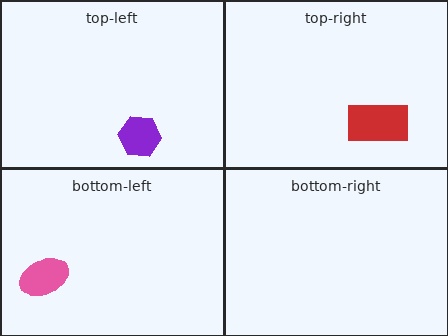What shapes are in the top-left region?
The purple hexagon.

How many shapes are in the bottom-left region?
1.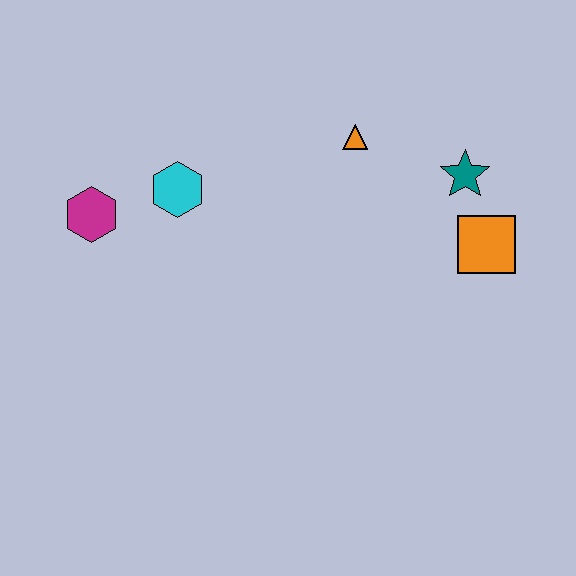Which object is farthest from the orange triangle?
The magenta hexagon is farthest from the orange triangle.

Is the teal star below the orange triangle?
Yes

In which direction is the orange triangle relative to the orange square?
The orange triangle is to the left of the orange square.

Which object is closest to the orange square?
The teal star is closest to the orange square.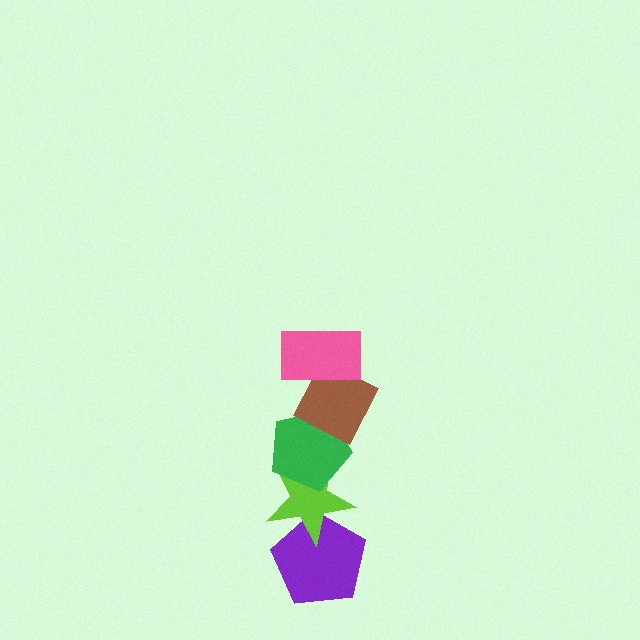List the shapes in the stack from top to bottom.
From top to bottom: the pink rectangle, the brown diamond, the green pentagon, the lime star, the purple pentagon.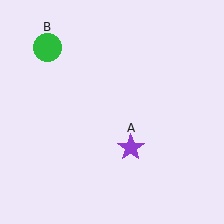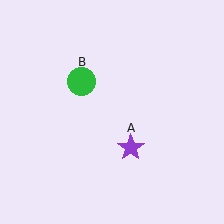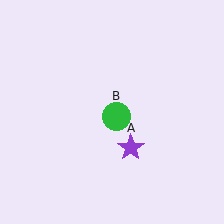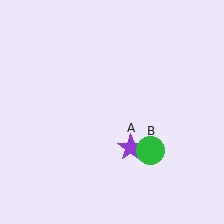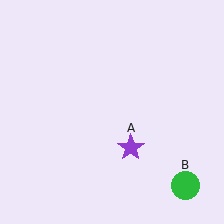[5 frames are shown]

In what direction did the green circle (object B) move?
The green circle (object B) moved down and to the right.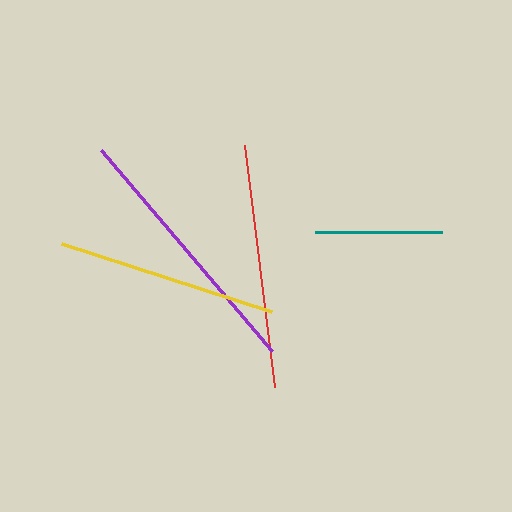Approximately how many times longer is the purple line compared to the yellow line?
The purple line is approximately 1.2 times the length of the yellow line.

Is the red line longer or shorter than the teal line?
The red line is longer than the teal line.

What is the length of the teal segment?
The teal segment is approximately 126 pixels long.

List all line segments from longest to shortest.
From longest to shortest: purple, red, yellow, teal.